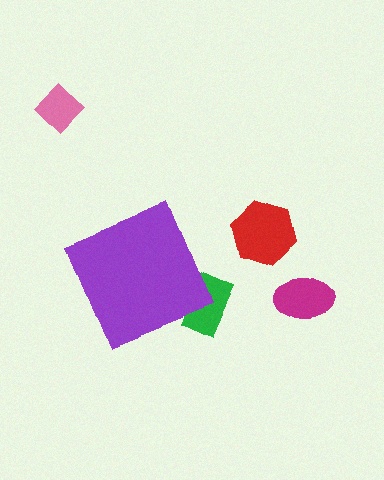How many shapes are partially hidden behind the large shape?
1 shape is partially hidden.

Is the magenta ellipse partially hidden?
No, the magenta ellipse is fully visible.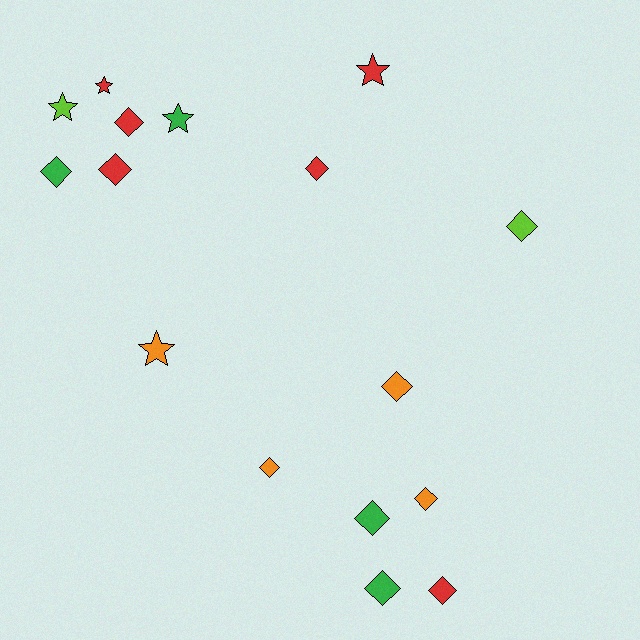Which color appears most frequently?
Red, with 6 objects.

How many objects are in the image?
There are 16 objects.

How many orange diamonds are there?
There are 3 orange diamonds.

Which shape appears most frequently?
Diamond, with 11 objects.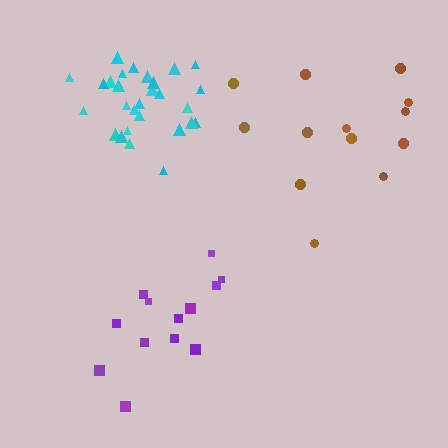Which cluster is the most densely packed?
Cyan.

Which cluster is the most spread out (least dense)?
Brown.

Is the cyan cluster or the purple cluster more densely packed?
Cyan.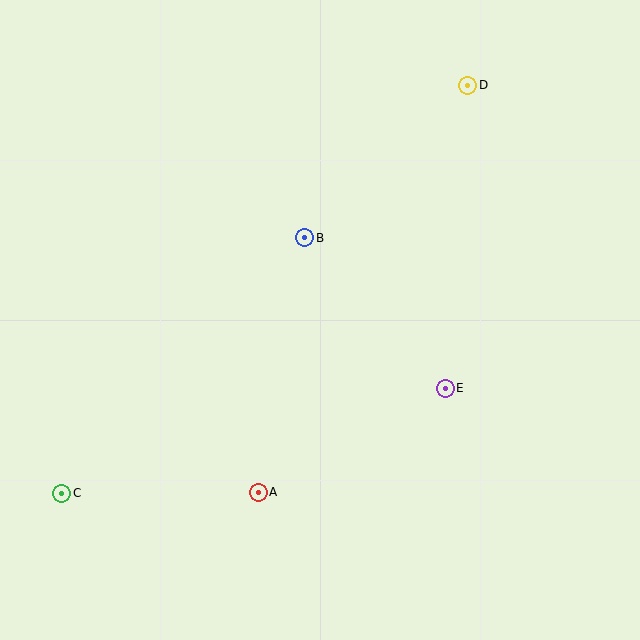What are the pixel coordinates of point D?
Point D is at (468, 85).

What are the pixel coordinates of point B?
Point B is at (305, 238).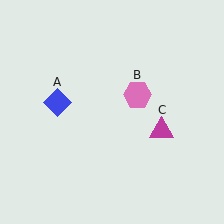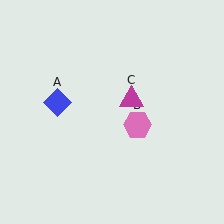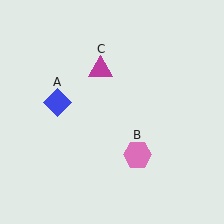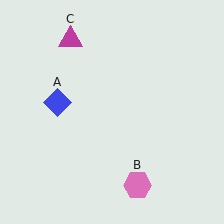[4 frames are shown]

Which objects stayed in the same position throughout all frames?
Blue diamond (object A) remained stationary.